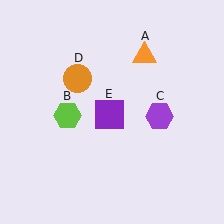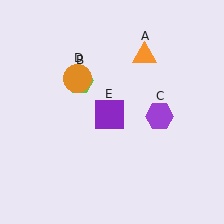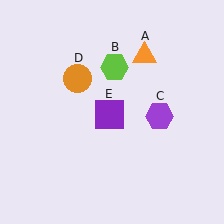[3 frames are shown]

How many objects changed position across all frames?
1 object changed position: lime hexagon (object B).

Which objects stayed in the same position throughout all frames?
Orange triangle (object A) and purple hexagon (object C) and orange circle (object D) and purple square (object E) remained stationary.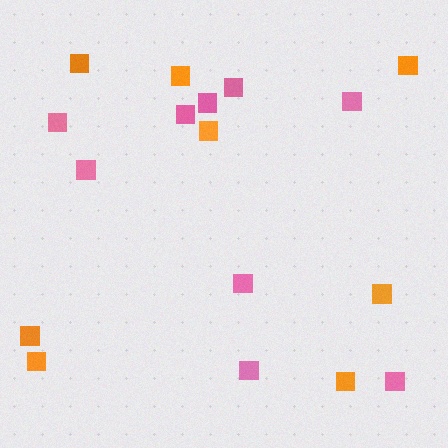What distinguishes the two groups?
There are 2 groups: one group of pink squares (9) and one group of orange squares (8).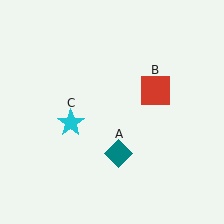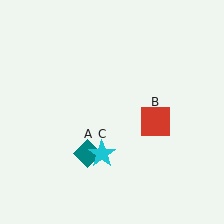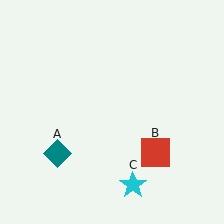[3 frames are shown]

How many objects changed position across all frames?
3 objects changed position: teal diamond (object A), red square (object B), cyan star (object C).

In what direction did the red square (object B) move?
The red square (object B) moved down.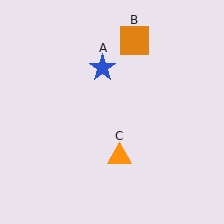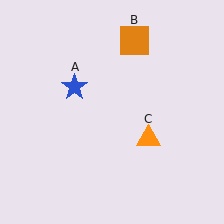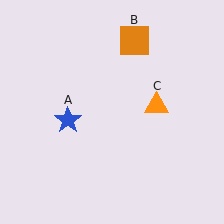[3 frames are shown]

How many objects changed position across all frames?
2 objects changed position: blue star (object A), orange triangle (object C).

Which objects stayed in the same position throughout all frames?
Orange square (object B) remained stationary.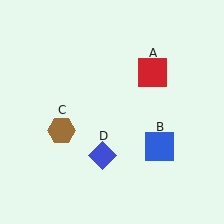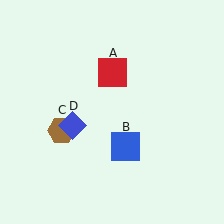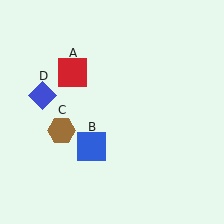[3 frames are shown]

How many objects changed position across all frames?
3 objects changed position: red square (object A), blue square (object B), blue diamond (object D).